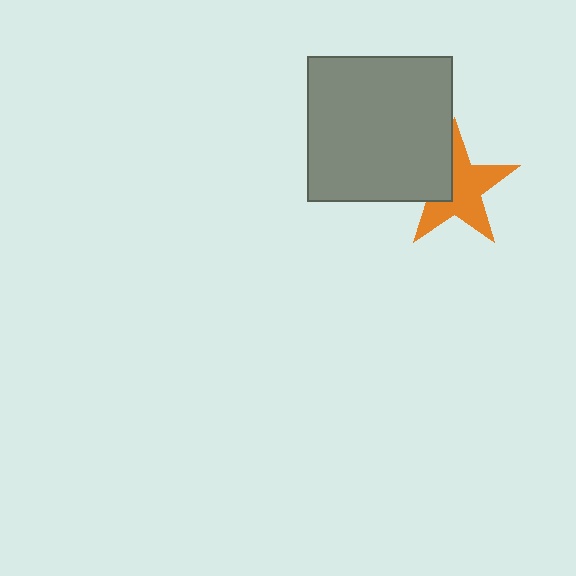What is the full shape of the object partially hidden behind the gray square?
The partially hidden object is an orange star.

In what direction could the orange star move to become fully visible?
The orange star could move right. That would shift it out from behind the gray square entirely.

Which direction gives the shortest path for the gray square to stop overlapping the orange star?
Moving left gives the shortest separation.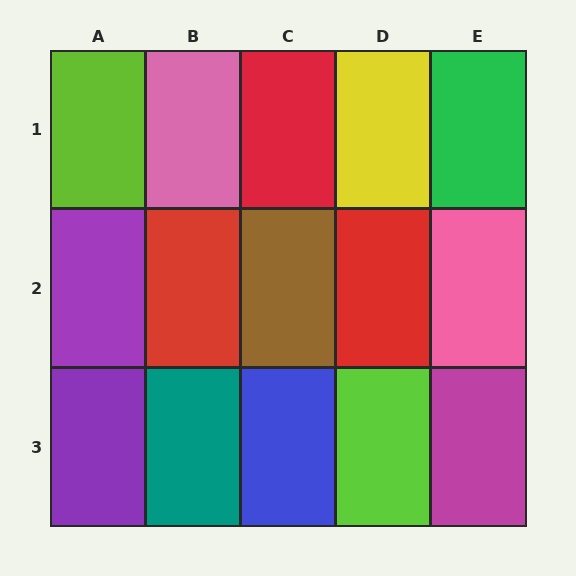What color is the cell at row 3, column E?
Magenta.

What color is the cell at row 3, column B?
Teal.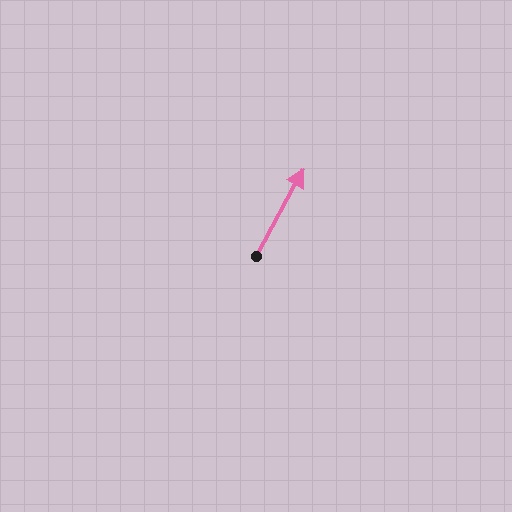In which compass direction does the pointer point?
Northeast.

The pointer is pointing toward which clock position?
Roughly 1 o'clock.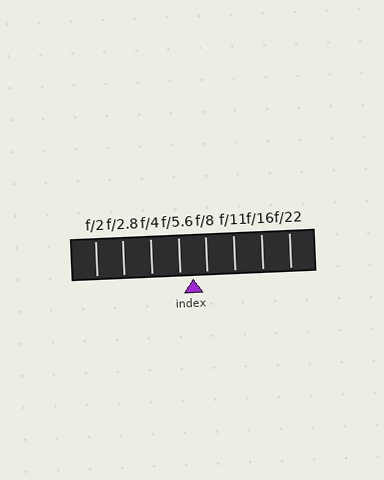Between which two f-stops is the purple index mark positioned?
The index mark is between f/5.6 and f/8.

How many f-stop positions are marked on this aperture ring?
There are 8 f-stop positions marked.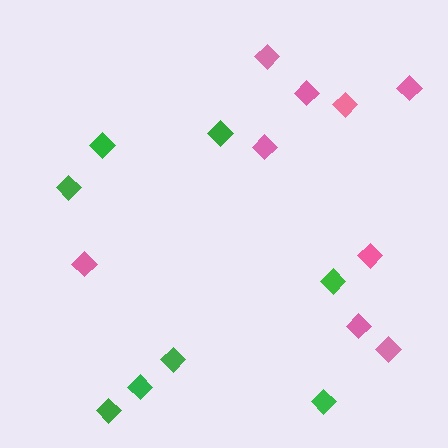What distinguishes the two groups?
There are 2 groups: one group of pink diamonds (9) and one group of green diamonds (8).